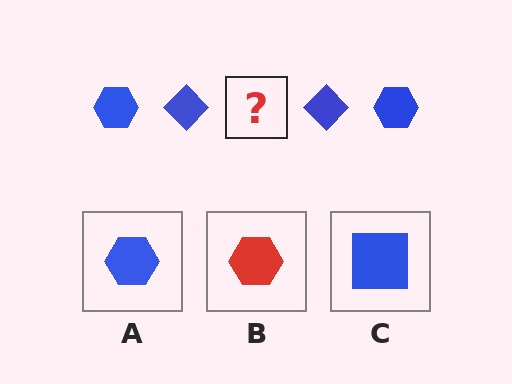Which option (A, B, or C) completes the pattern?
A.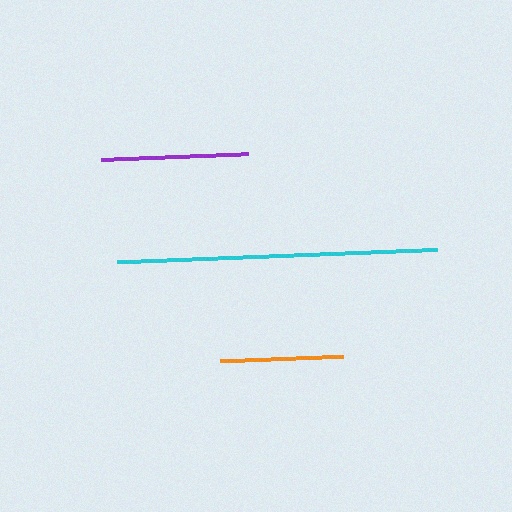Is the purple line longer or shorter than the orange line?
The purple line is longer than the orange line.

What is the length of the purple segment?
The purple segment is approximately 147 pixels long.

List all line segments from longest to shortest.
From longest to shortest: cyan, purple, orange.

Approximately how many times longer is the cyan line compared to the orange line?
The cyan line is approximately 2.6 times the length of the orange line.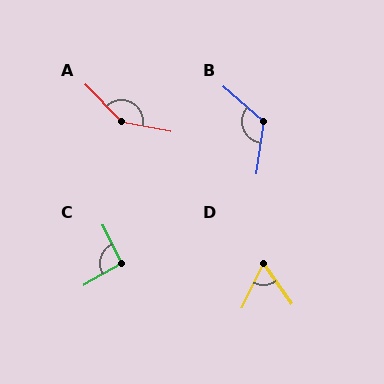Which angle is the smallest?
D, at approximately 61 degrees.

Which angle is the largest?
A, at approximately 145 degrees.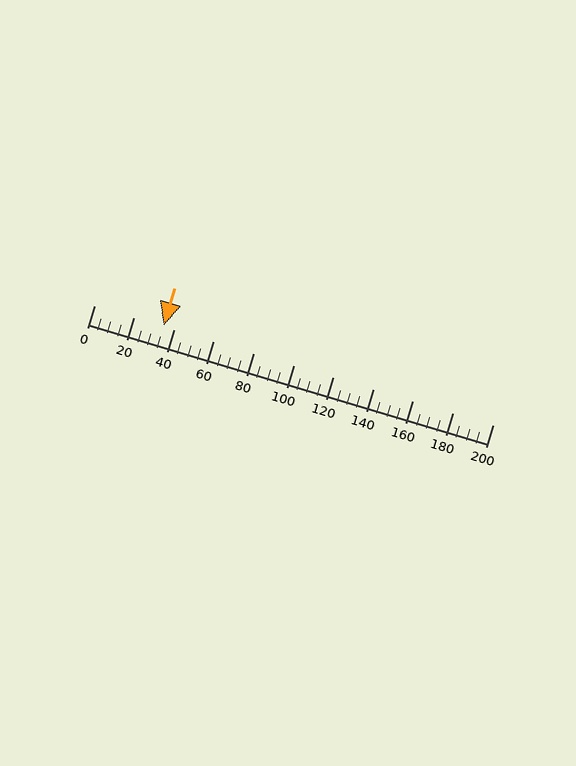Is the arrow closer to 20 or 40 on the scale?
The arrow is closer to 40.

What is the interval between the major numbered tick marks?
The major tick marks are spaced 20 units apart.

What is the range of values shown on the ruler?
The ruler shows values from 0 to 200.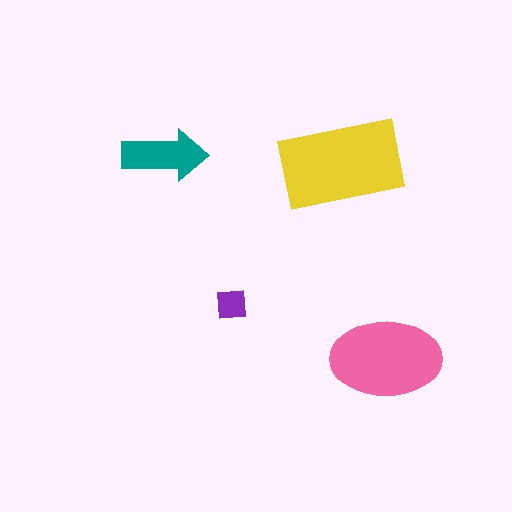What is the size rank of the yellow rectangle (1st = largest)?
1st.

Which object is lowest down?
The pink ellipse is bottommost.